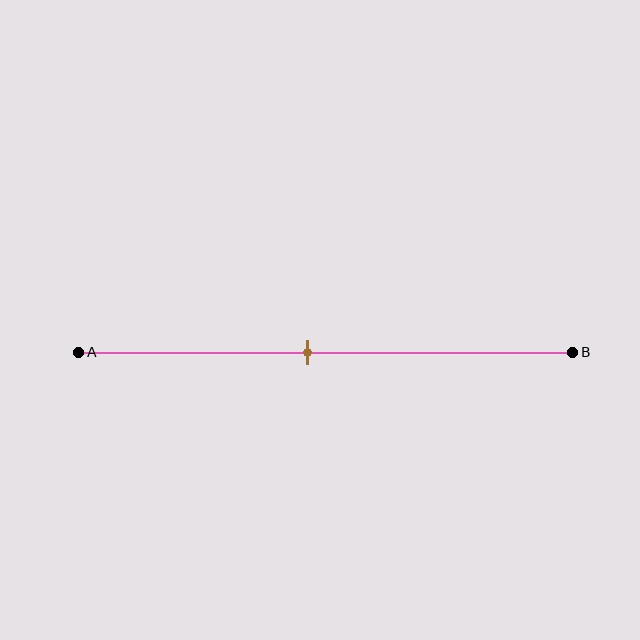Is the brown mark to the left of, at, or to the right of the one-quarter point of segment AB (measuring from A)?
The brown mark is to the right of the one-quarter point of segment AB.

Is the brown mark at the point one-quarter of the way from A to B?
No, the mark is at about 45% from A, not at the 25% one-quarter point.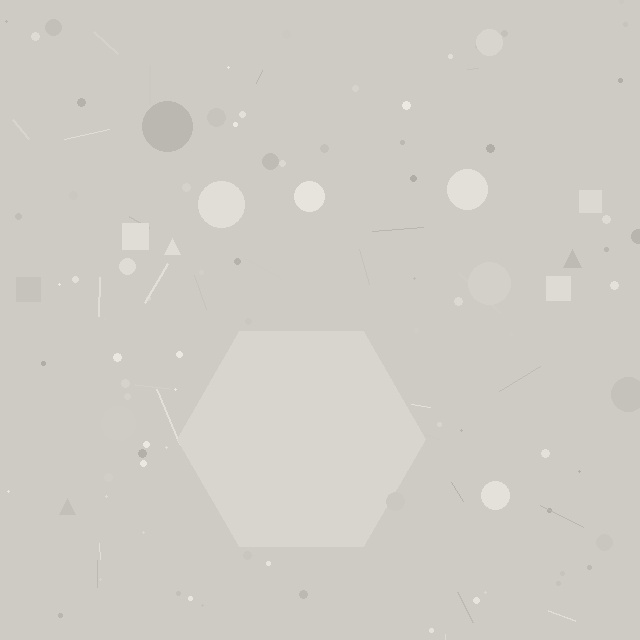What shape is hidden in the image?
A hexagon is hidden in the image.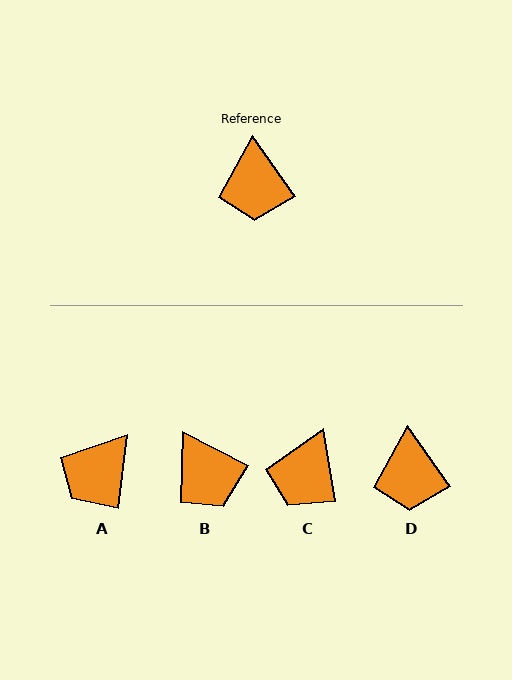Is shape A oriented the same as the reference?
No, it is off by about 42 degrees.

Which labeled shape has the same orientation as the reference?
D.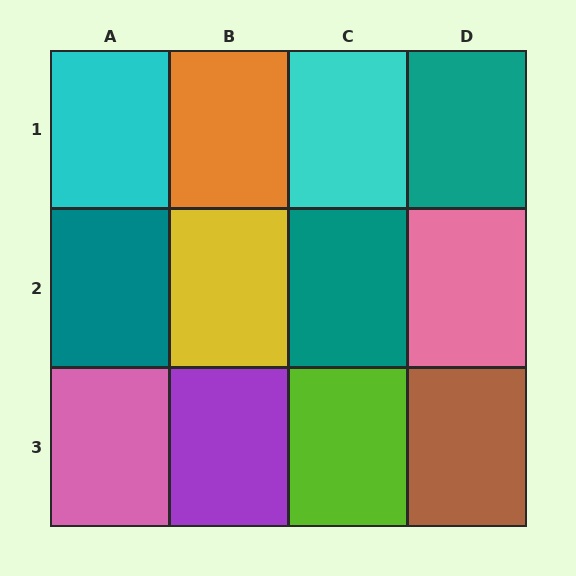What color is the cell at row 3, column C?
Lime.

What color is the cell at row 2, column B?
Yellow.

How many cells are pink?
2 cells are pink.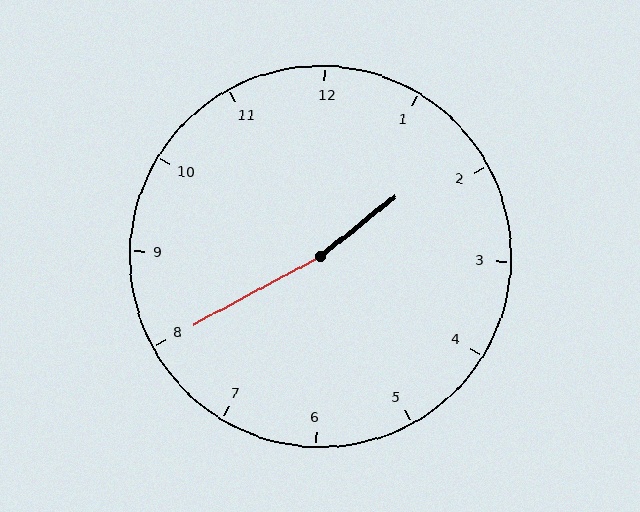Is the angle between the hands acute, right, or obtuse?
It is obtuse.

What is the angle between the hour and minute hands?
Approximately 170 degrees.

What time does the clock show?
1:40.